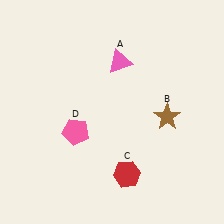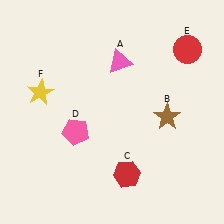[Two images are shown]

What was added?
A red circle (E), a yellow star (F) were added in Image 2.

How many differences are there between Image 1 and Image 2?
There are 2 differences between the two images.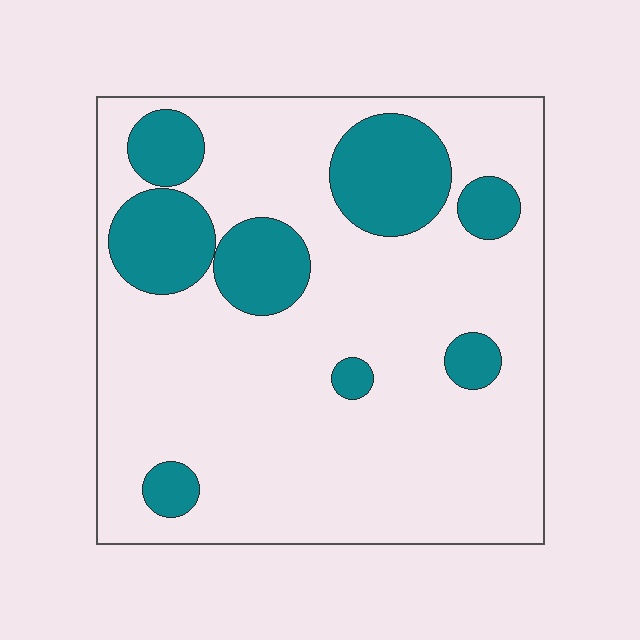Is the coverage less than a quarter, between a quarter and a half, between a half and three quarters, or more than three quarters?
Less than a quarter.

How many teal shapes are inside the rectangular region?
8.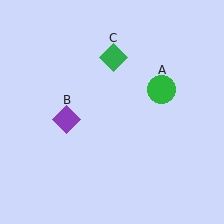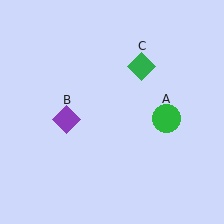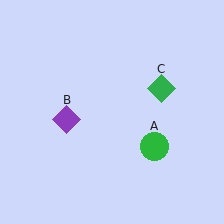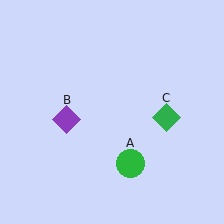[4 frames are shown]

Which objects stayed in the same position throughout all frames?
Purple diamond (object B) remained stationary.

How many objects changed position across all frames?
2 objects changed position: green circle (object A), green diamond (object C).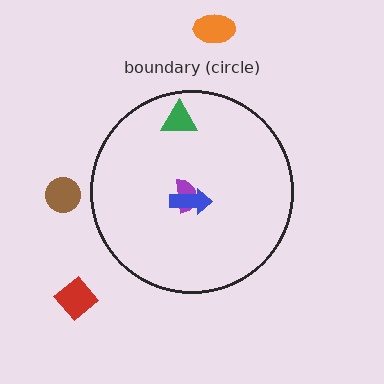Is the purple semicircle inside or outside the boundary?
Inside.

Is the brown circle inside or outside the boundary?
Outside.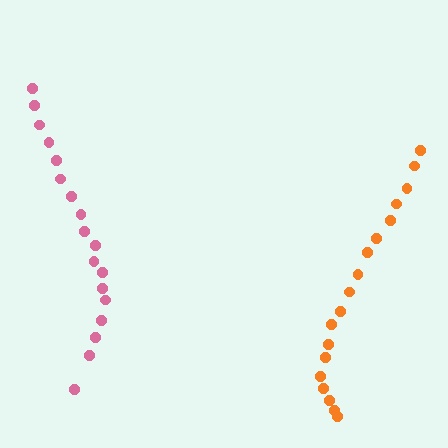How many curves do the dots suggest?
There are 2 distinct paths.